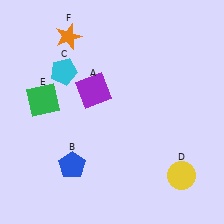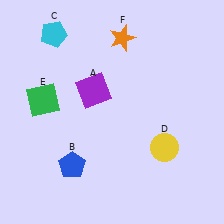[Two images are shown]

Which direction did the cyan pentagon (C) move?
The cyan pentagon (C) moved up.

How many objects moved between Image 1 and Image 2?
3 objects moved between the two images.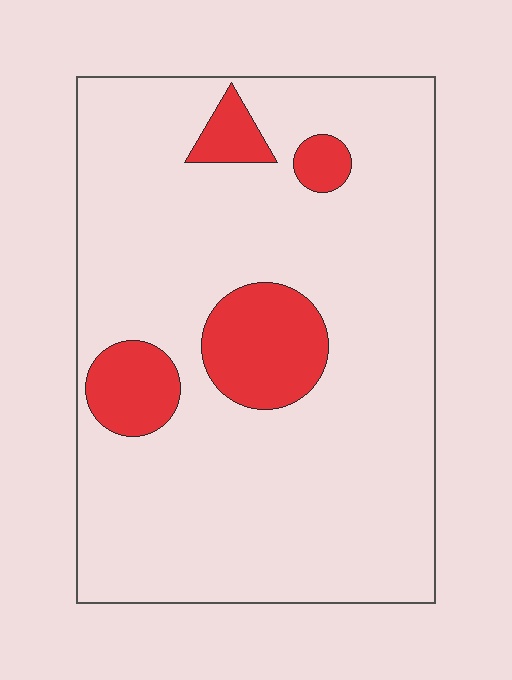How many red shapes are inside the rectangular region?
4.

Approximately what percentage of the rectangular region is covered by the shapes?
Approximately 15%.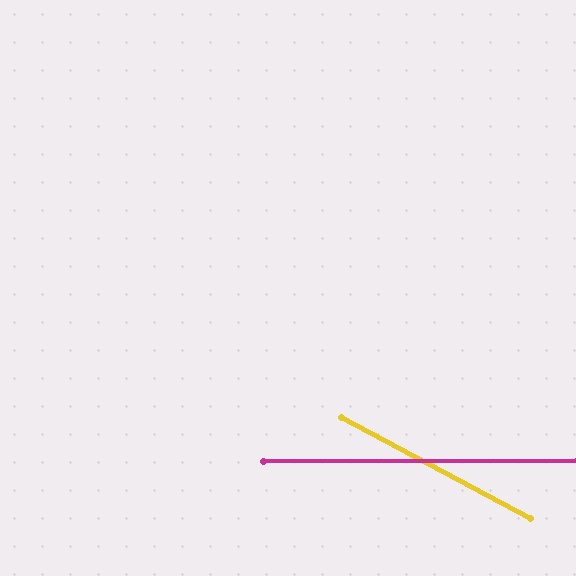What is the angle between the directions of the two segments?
Approximately 28 degrees.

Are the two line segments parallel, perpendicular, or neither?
Neither parallel nor perpendicular — they differ by about 28°.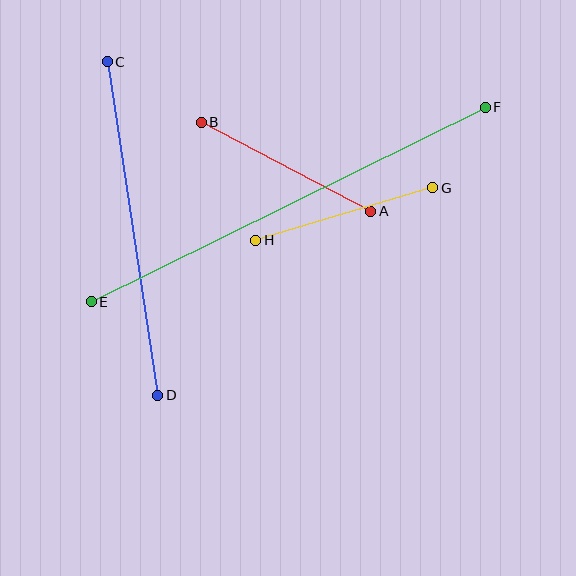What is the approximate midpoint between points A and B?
The midpoint is at approximately (286, 167) pixels.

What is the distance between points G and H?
The distance is approximately 184 pixels.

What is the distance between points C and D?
The distance is approximately 337 pixels.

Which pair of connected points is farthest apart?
Points E and F are farthest apart.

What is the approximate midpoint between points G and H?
The midpoint is at approximately (344, 214) pixels.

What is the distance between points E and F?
The distance is approximately 439 pixels.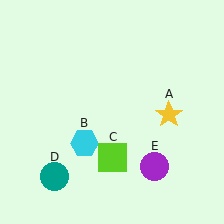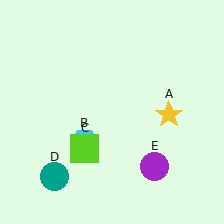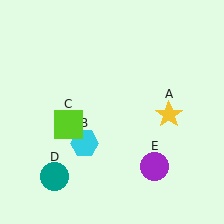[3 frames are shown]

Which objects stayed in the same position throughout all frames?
Yellow star (object A) and cyan hexagon (object B) and teal circle (object D) and purple circle (object E) remained stationary.